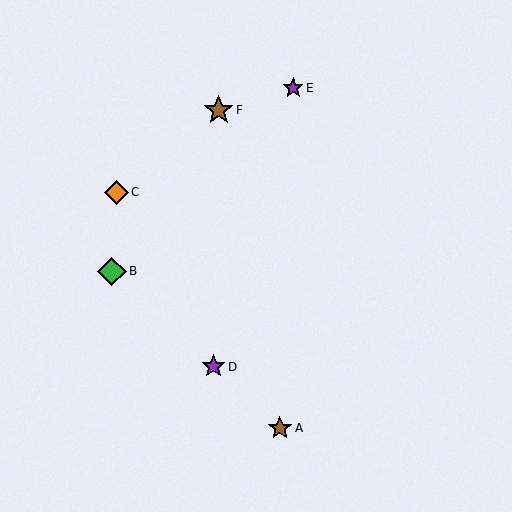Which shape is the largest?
The brown star (labeled F) is the largest.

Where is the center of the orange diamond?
The center of the orange diamond is at (116, 192).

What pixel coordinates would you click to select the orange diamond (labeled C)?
Click at (116, 192) to select the orange diamond C.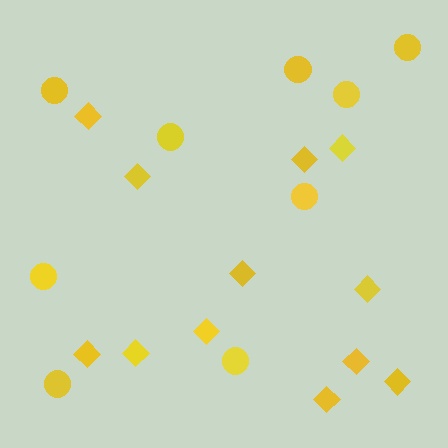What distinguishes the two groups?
There are 2 groups: one group of circles (9) and one group of diamonds (12).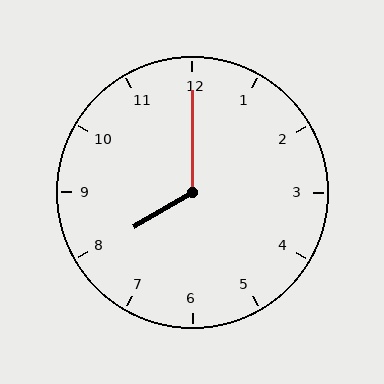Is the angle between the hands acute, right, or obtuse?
It is obtuse.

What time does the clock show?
8:00.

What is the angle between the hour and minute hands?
Approximately 120 degrees.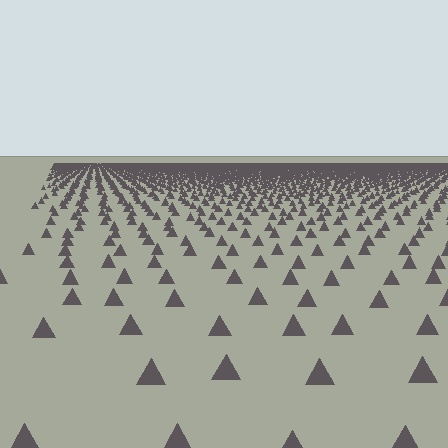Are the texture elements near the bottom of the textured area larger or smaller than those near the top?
Larger. Near the bottom, elements are closer to the viewer and appear at a bigger on-screen size.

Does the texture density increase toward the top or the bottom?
Density increases toward the top.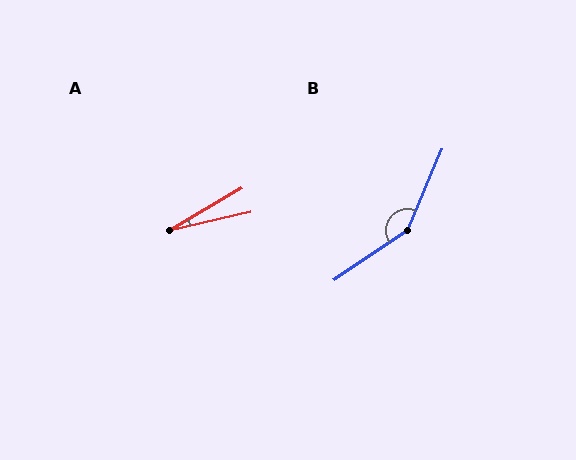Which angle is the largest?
B, at approximately 147 degrees.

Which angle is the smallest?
A, at approximately 17 degrees.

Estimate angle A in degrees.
Approximately 17 degrees.